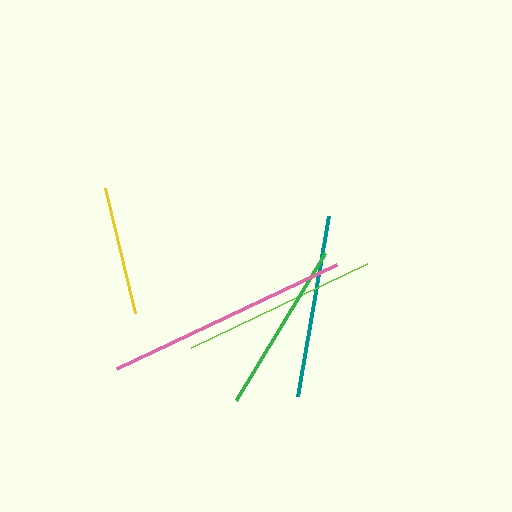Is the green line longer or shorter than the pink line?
The pink line is longer than the green line.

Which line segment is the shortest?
The yellow line is the shortest at approximately 128 pixels.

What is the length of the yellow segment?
The yellow segment is approximately 128 pixels long.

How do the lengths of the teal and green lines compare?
The teal and green lines are approximately the same length.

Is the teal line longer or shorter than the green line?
The teal line is longer than the green line.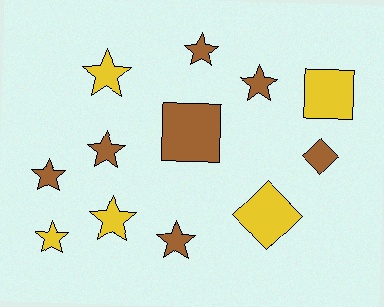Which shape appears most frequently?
Star, with 8 objects.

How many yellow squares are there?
There is 1 yellow square.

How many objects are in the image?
There are 12 objects.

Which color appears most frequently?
Brown, with 7 objects.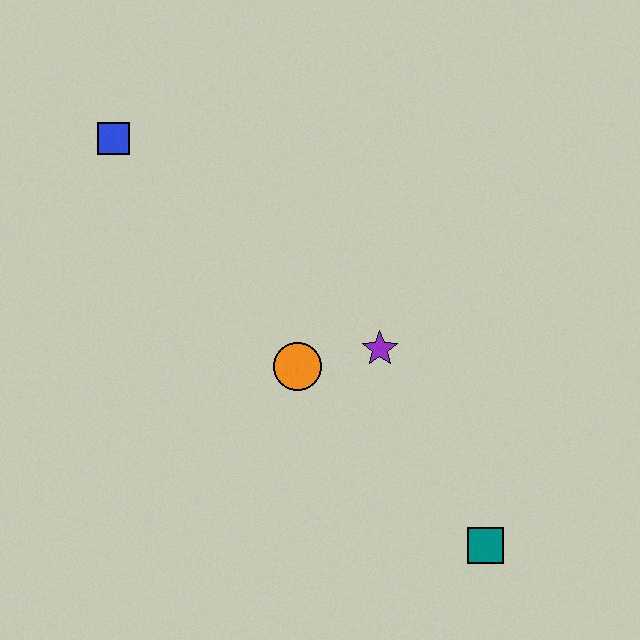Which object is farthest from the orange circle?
The blue square is farthest from the orange circle.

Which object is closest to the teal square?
The purple star is closest to the teal square.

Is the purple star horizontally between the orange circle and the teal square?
Yes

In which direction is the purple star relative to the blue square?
The purple star is to the right of the blue square.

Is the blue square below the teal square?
No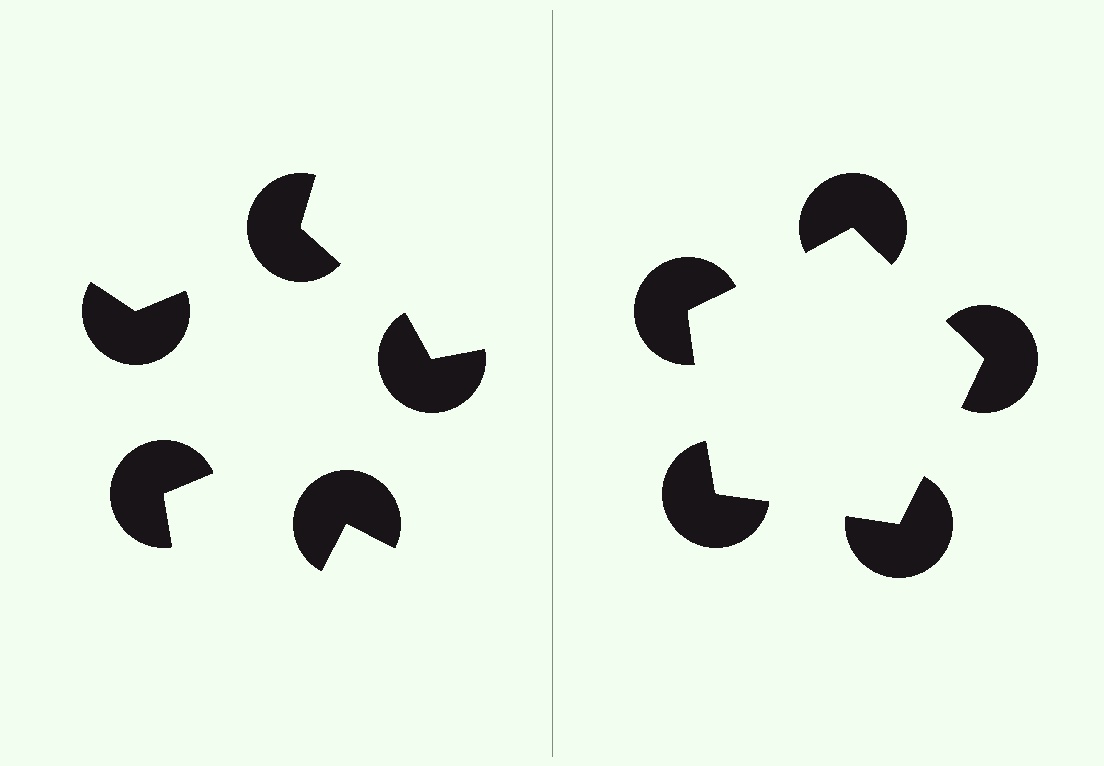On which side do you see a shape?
An illusory pentagon appears on the right side. On the left side the wedge cuts are rotated, so no coherent shape forms.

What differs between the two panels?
The pac-man discs are positioned identically on both sides; only the wedge orientations differ. On the right they align to a pentagon; on the left they are misaligned.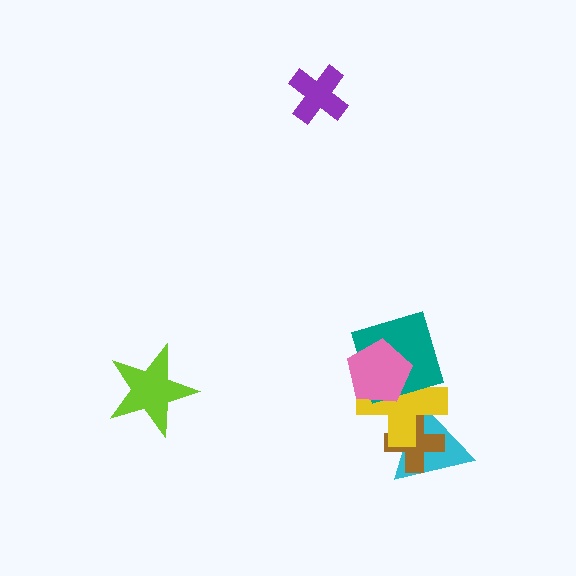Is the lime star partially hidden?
No, no other shape covers it.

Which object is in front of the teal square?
The pink pentagon is in front of the teal square.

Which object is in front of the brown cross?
The yellow cross is in front of the brown cross.